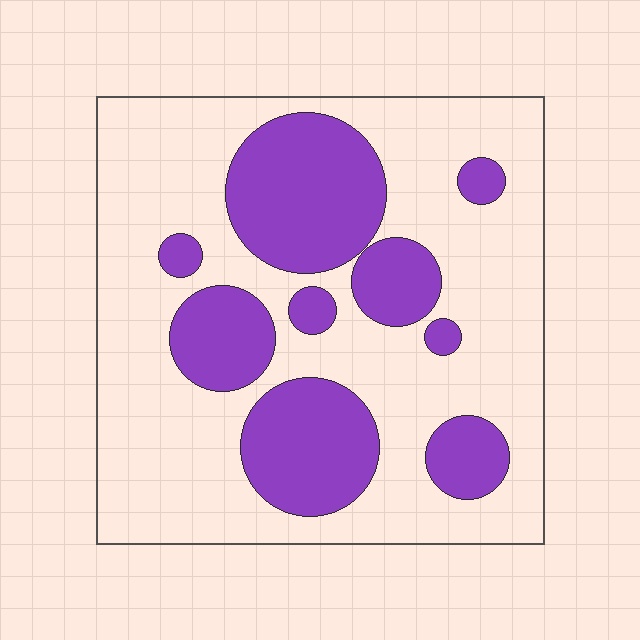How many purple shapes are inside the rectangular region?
9.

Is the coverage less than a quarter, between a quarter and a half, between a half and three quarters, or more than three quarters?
Between a quarter and a half.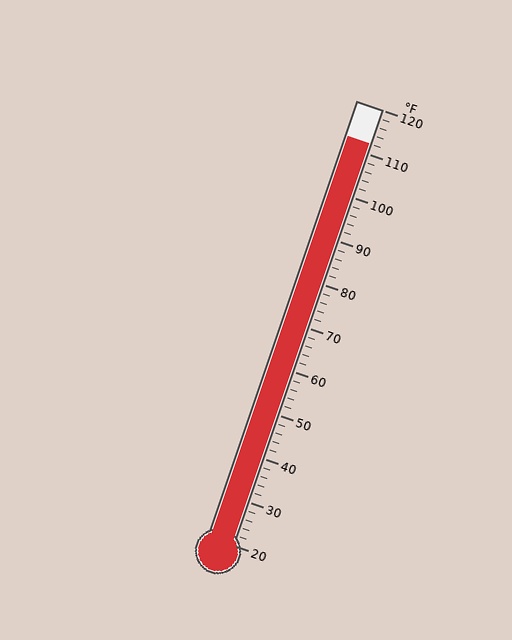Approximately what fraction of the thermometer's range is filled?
The thermometer is filled to approximately 90% of its range.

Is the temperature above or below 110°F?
The temperature is above 110°F.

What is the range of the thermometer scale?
The thermometer scale ranges from 20°F to 120°F.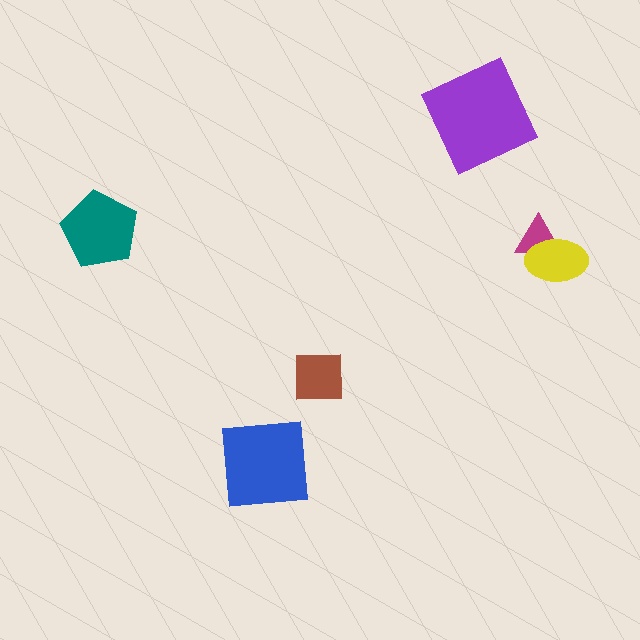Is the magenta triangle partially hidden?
Yes, it is partially covered by another shape.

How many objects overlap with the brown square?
0 objects overlap with the brown square.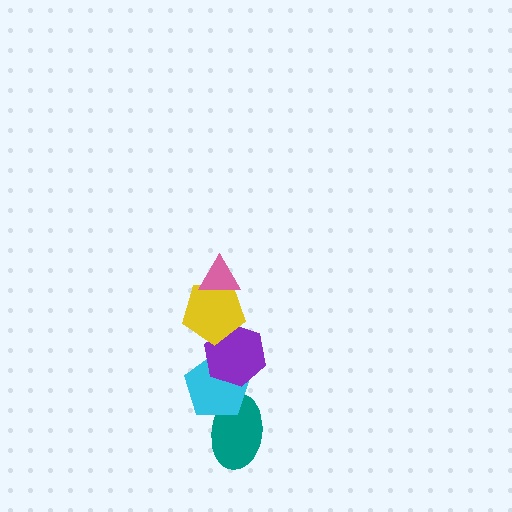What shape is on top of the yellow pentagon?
The pink triangle is on top of the yellow pentagon.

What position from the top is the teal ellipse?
The teal ellipse is 5th from the top.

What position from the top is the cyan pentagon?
The cyan pentagon is 4th from the top.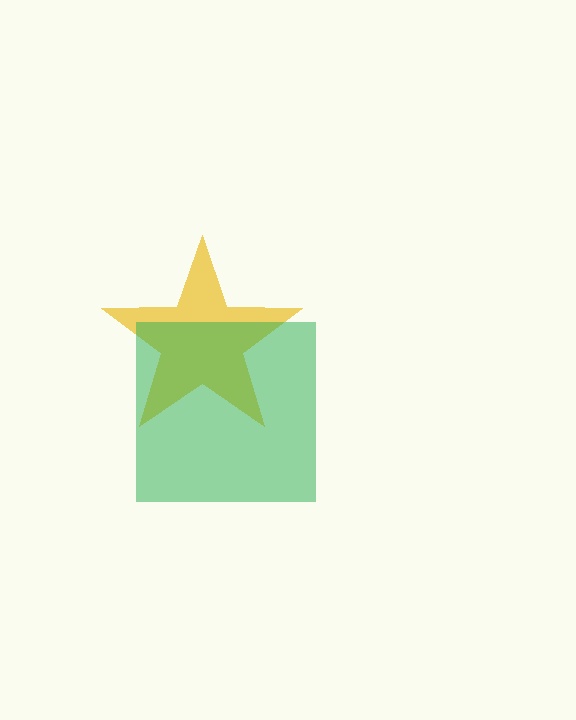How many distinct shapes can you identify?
There are 2 distinct shapes: a yellow star, a green square.